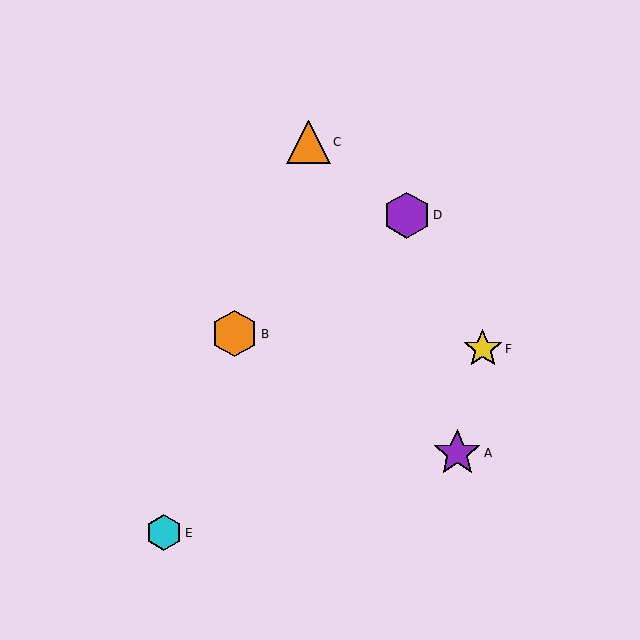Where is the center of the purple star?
The center of the purple star is at (457, 453).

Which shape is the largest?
The purple star (labeled A) is the largest.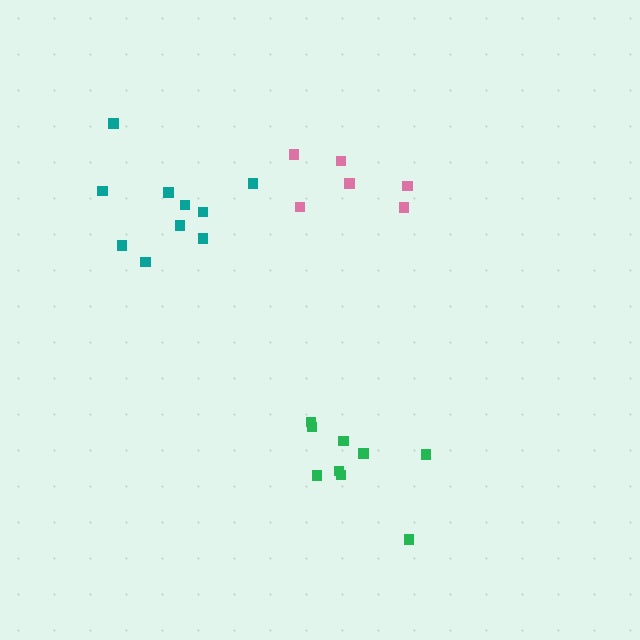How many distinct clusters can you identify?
There are 3 distinct clusters.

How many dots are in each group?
Group 1: 10 dots, Group 2: 9 dots, Group 3: 6 dots (25 total).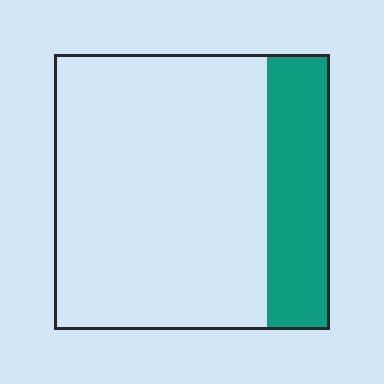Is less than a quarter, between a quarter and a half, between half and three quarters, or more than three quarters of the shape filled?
Less than a quarter.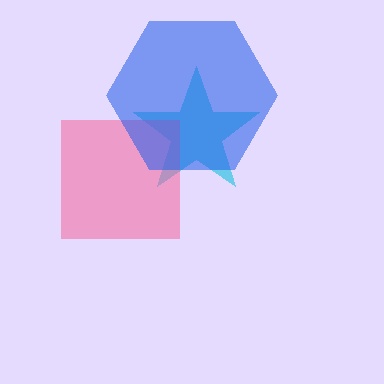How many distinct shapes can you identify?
There are 3 distinct shapes: a cyan star, a pink square, a blue hexagon.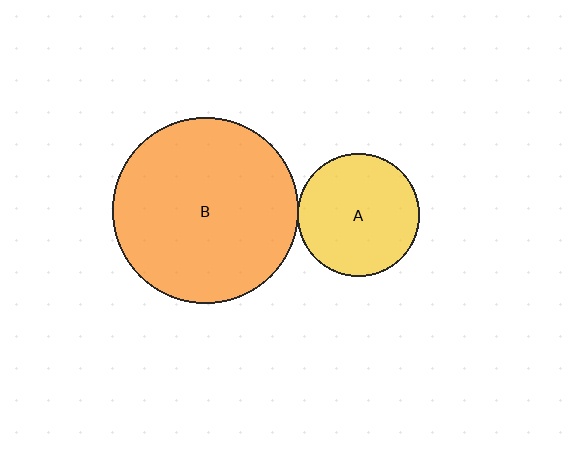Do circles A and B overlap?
Yes.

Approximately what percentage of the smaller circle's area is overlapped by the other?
Approximately 5%.